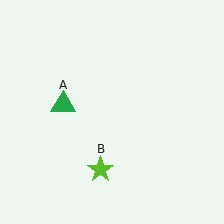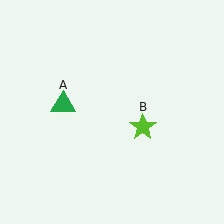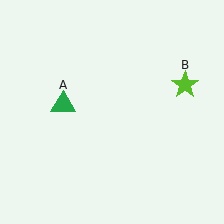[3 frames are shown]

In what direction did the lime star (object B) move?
The lime star (object B) moved up and to the right.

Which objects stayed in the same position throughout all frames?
Green triangle (object A) remained stationary.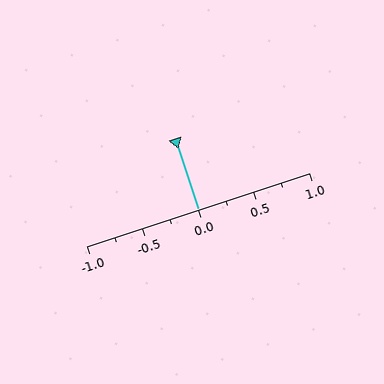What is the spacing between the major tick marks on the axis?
The major ticks are spaced 0.5 apart.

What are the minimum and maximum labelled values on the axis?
The axis runs from -1.0 to 1.0.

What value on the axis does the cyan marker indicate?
The marker indicates approximately 0.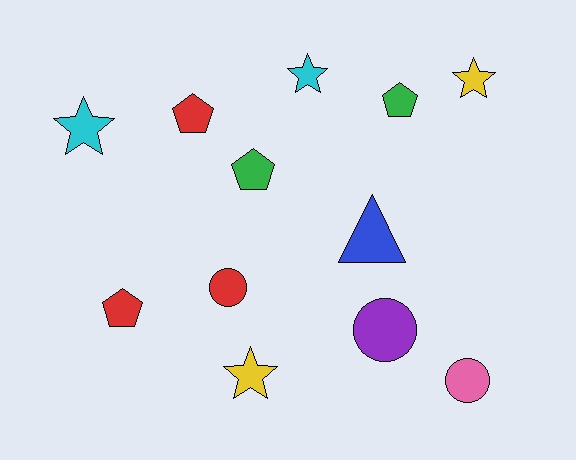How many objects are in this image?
There are 12 objects.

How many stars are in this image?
There are 4 stars.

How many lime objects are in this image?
There are no lime objects.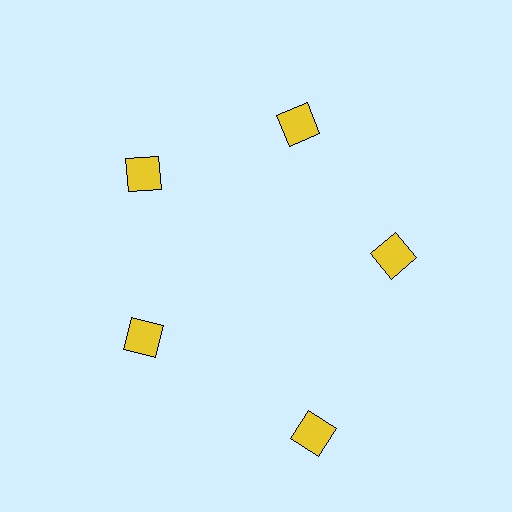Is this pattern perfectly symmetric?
No. The 5 yellow squares are arranged in a ring, but one element near the 5 o'clock position is pushed outward from the center, breaking the 5-fold rotational symmetry.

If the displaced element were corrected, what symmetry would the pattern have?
It would have 5-fold rotational symmetry — the pattern would map onto itself every 72 degrees.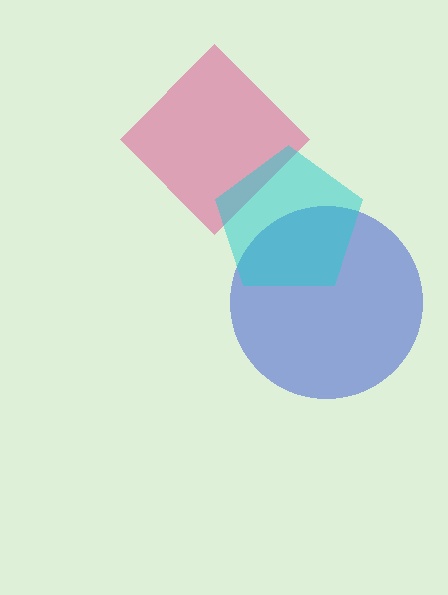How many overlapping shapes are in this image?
There are 3 overlapping shapes in the image.